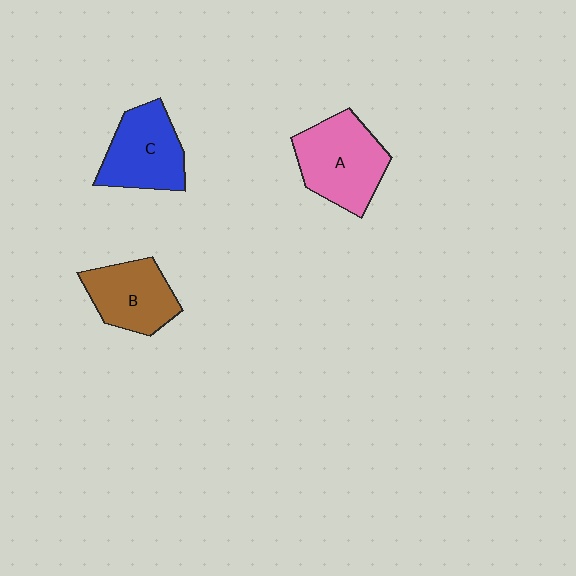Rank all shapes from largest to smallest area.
From largest to smallest: A (pink), C (blue), B (brown).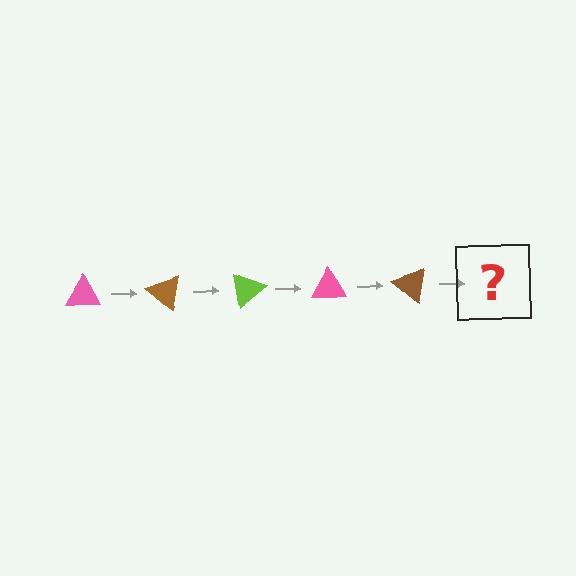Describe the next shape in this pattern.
It should be a lime triangle, rotated 200 degrees from the start.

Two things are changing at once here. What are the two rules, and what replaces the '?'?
The two rules are that it rotates 40 degrees each step and the color cycles through pink, brown, and lime. The '?' should be a lime triangle, rotated 200 degrees from the start.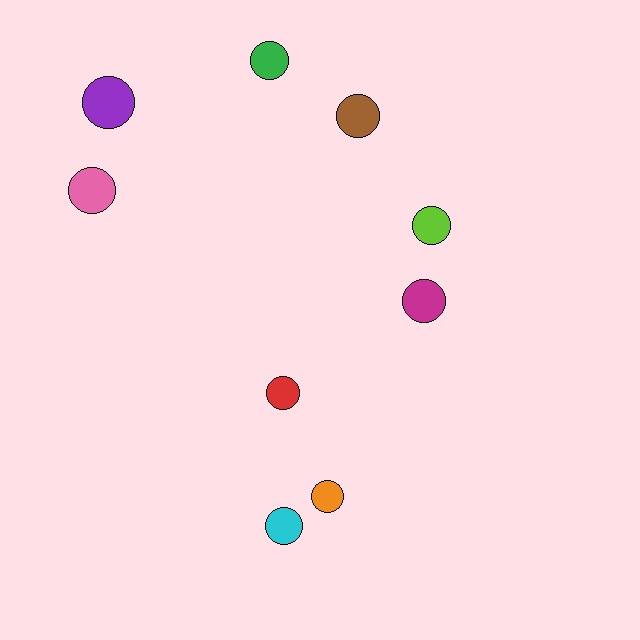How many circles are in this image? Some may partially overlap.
There are 9 circles.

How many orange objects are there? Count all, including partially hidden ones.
There is 1 orange object.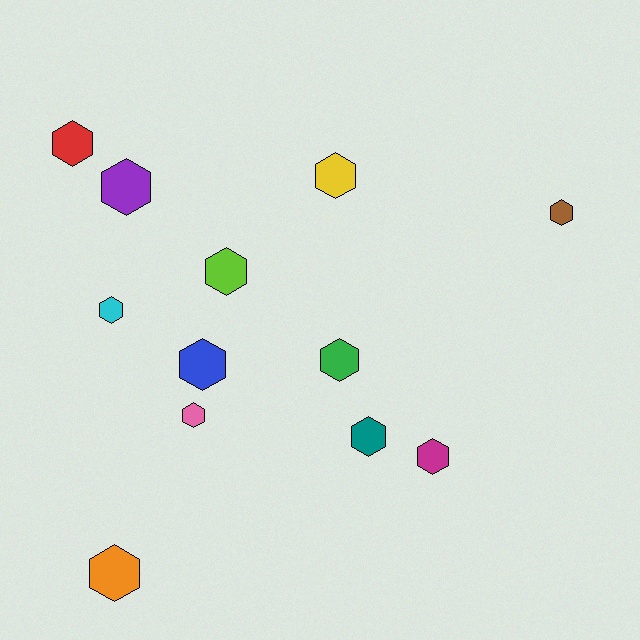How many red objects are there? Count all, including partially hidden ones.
There is 1 red object.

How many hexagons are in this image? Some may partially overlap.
There are 12 hexagons.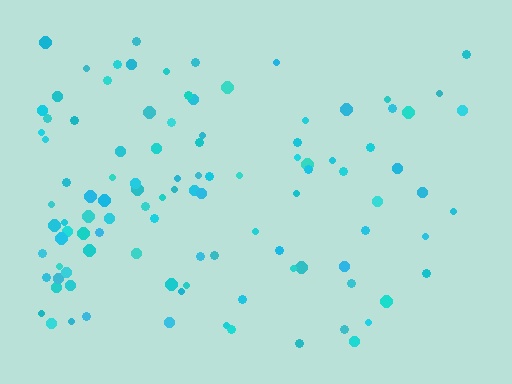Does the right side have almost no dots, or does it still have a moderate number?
Still a moderate number, just noticeably fewer than the left.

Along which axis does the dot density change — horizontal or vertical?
Horizontal.